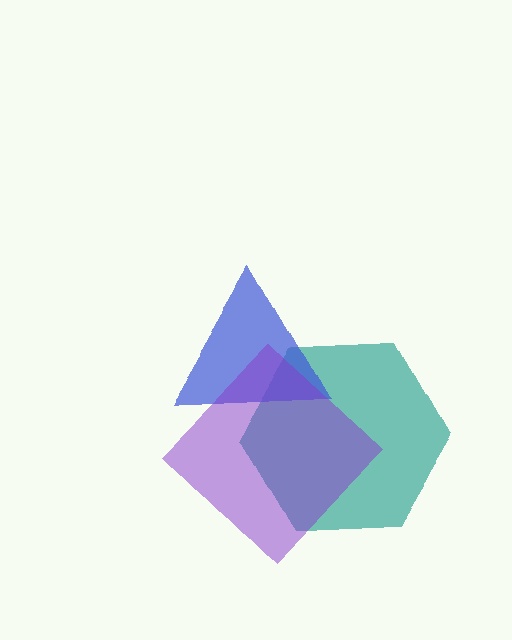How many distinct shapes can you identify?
There are 3 distinct shapes: a teal hexagon, a blue triangle, a purple diamond.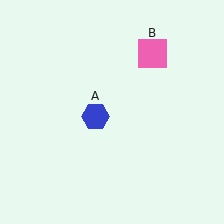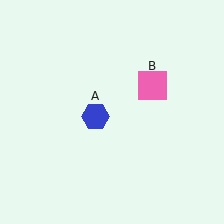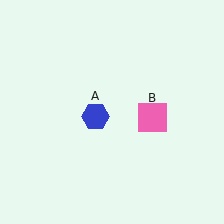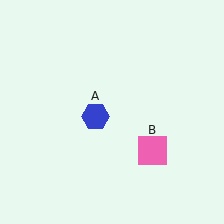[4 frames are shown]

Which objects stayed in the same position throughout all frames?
Blue hexagon (object A) remained stationary.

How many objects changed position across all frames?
1 object changed position: pink square (object B).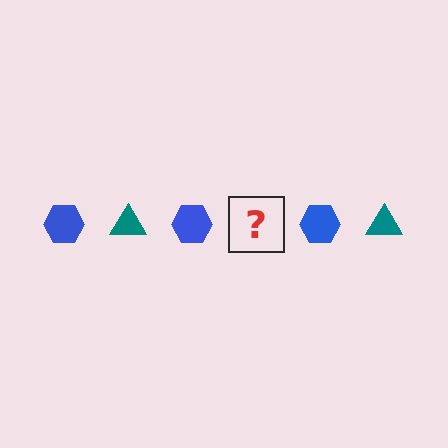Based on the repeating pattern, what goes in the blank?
The blank should be a teal triangle.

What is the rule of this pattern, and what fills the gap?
The rule is that the pattern alternates between blue hexagon and teal triangle. The gap should be filled with a teal triangle.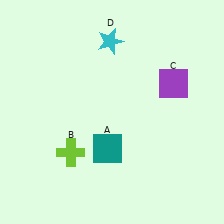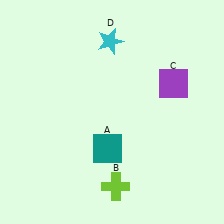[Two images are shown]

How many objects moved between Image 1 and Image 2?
1 object moved between the two images.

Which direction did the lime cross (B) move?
The lime cross (B) moved right.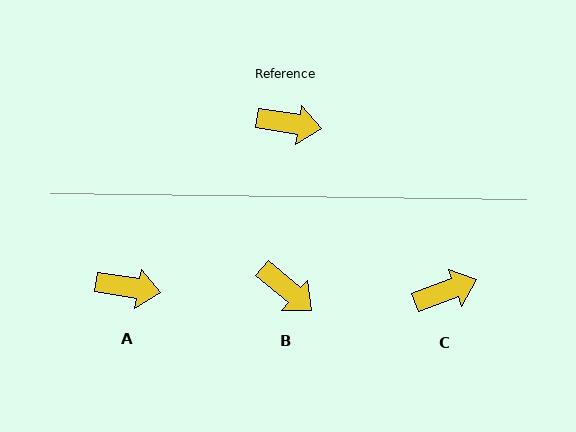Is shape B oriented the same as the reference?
No, it is off by about 31 degrees.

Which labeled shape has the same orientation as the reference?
A.